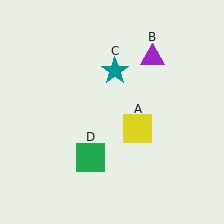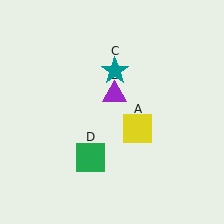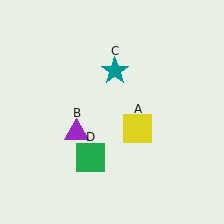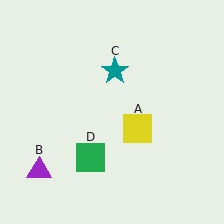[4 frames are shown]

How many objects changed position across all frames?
1 object changed position: purple triangle (object B).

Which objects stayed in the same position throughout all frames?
Yellow square (object A) and teal star (object C) and green square (object D) remained stationary.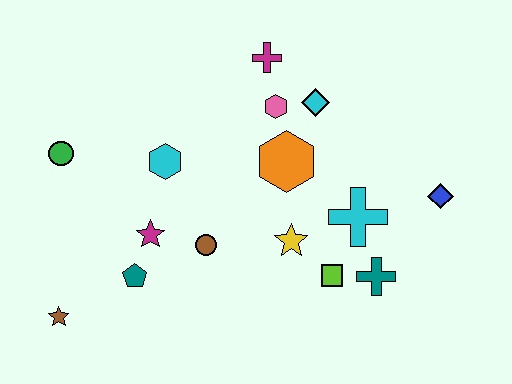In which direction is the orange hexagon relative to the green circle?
The orange hexagon is to the right of the green circle.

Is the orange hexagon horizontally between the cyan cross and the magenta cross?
Yes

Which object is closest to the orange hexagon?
The pink hexagon is closest to the orange hexagon.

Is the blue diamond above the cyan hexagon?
No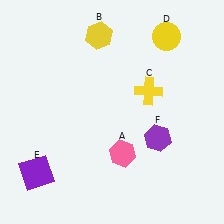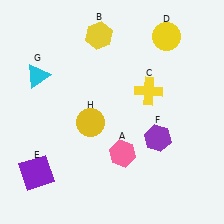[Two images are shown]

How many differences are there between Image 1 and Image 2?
There are 2 differences between the two images.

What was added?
A cyan triangle (G), a yellow circle (H) were added in Image 2.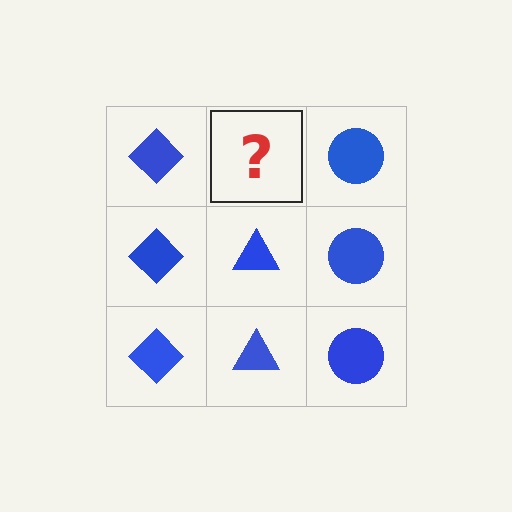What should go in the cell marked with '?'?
The missing cell should contain a blue triangle.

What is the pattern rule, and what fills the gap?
The rule is that each column has a consistent shape. The gap should be filled with a blue triangle.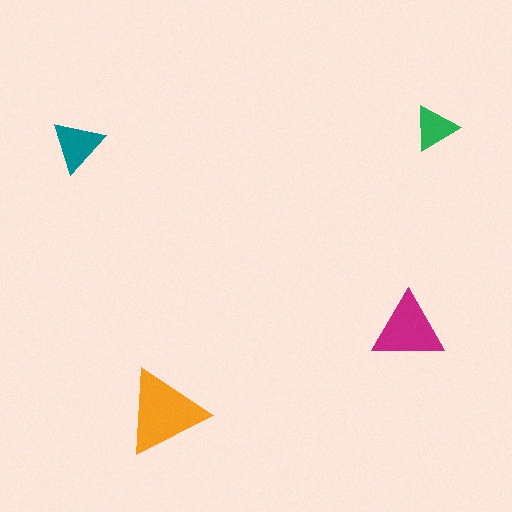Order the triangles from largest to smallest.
the orange one, the magenta one, the teal one, the green one.